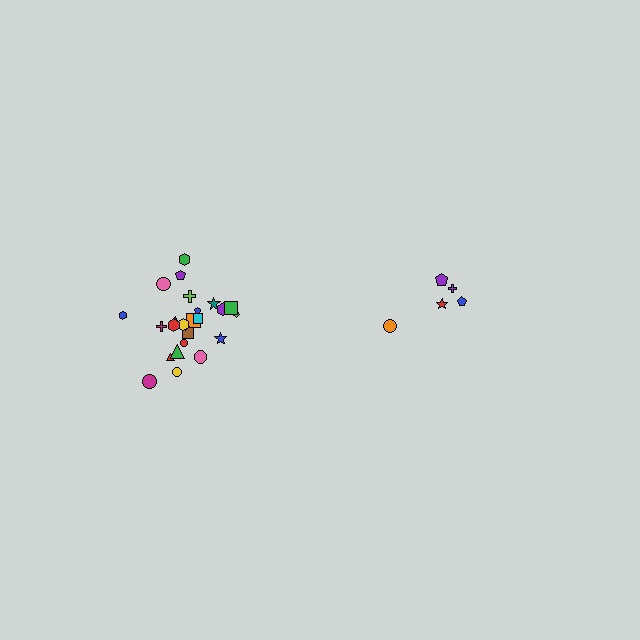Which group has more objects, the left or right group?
The left group.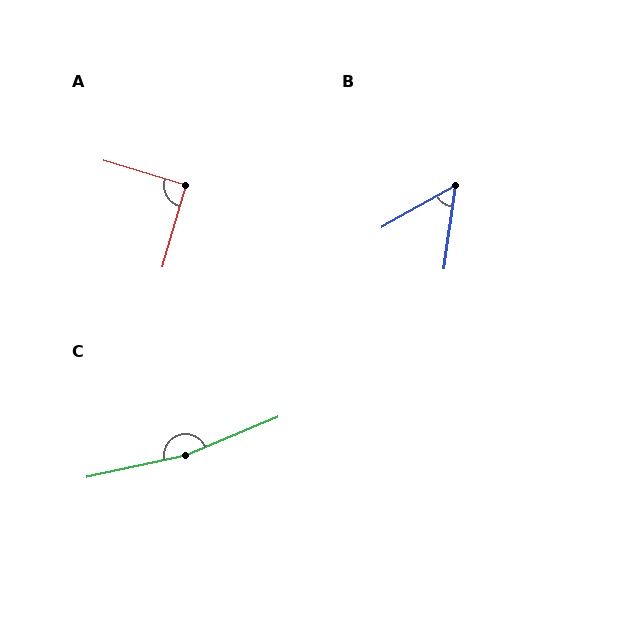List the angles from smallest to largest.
B (53°), A (91°), C (170°).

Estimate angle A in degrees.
Approximately 91 degrees.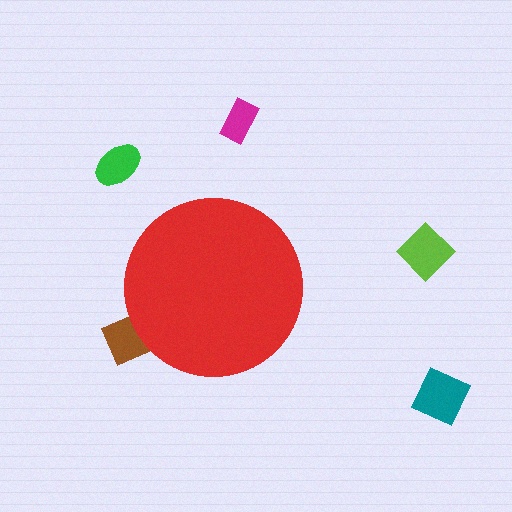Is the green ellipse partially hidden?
No, the green ellipse is fully visible.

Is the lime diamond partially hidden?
No, the lime diamond is fully visible.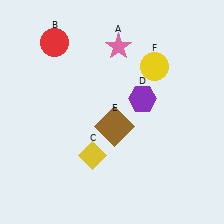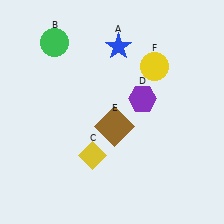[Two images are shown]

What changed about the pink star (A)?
In Image 1, A is pink. In Image 2, it changed to blue.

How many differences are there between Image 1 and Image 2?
There are 2 differences between the two images.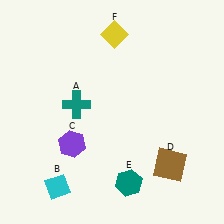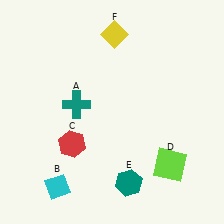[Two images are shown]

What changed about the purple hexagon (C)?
In Image 1, C is purple. In Image 2, it changed to red.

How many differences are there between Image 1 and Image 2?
There are 2 differences between the two images.